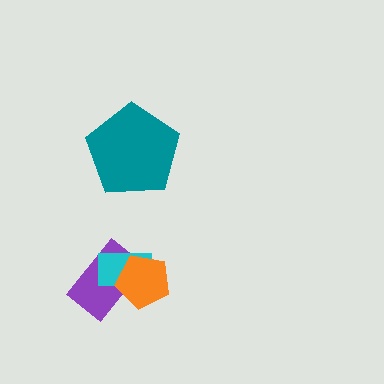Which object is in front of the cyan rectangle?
The orange pentagon is in front of the cyan rectangle.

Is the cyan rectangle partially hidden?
Yes, it is partially covered by another shape.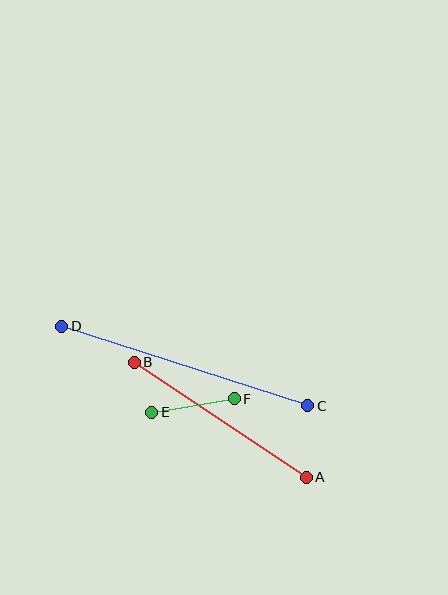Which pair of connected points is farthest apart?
Points C and D are farthest apart.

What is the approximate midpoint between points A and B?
The midpoint is at approximately (220, 420) pixels.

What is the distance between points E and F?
The distance is approximately 84 pixels.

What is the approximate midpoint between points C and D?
The midpoint is at approximately (185, 366) pixels.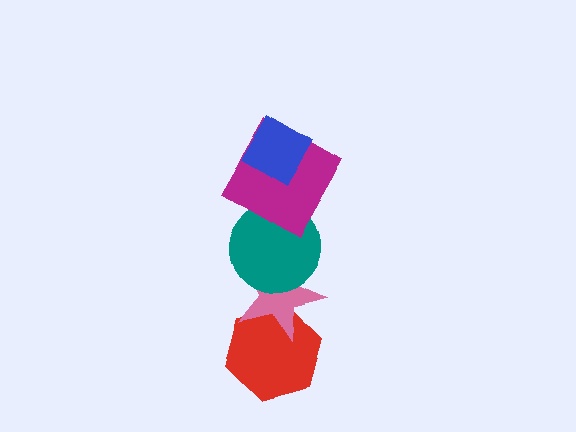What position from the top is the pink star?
The pink star is 4th from the top.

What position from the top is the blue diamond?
The blue diamond is 1st from the top.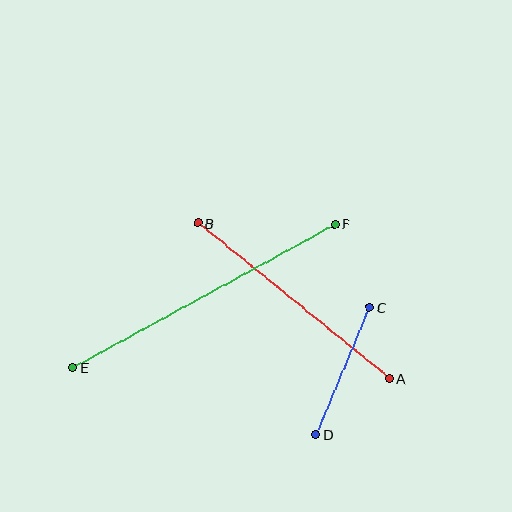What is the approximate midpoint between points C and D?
The midpoint is at approximately (343, 371) pixels.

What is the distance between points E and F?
The distance is approximately 298 pixels.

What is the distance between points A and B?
The distance is approximately 247 pixels.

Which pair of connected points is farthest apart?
Points E and F are farthest apart.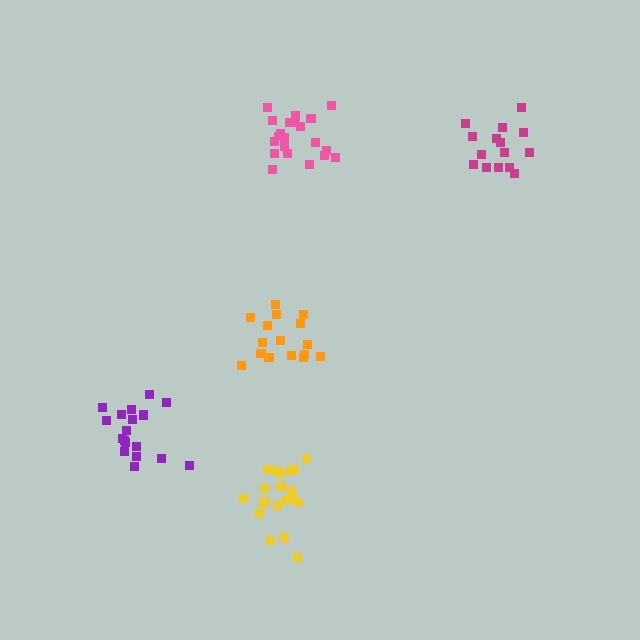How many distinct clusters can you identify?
There are 5 distinct clusters.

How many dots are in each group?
Group 1: 18 dots, Group 2: 21 dots, Group 3: 15 dots, Group 4: 16 dots, Group 5: 20 dots (90 total).